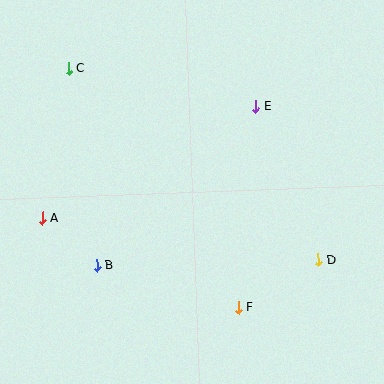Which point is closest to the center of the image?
Point E at (255, 106) is closest to the center.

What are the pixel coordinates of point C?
Point C is at (69, 69).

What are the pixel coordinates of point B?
Point B is at (97, 265).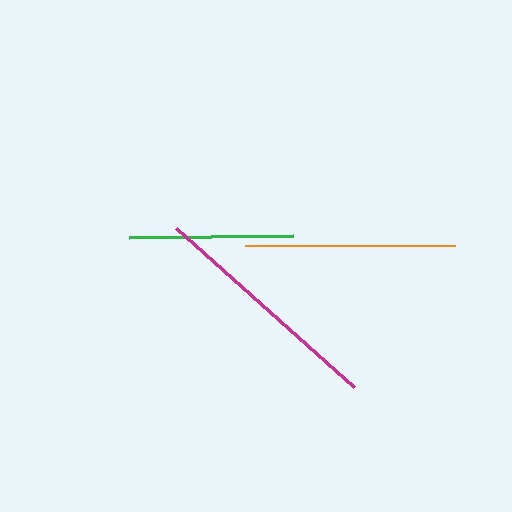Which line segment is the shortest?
The green line is the shortest at approximately 164 pixels.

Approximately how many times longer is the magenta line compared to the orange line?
The magenta line is approximately 1.1 times the length of the orange line.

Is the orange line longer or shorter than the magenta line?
The magenta line is longer than the orange line.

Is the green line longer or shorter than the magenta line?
The magenta line is longer than the green line.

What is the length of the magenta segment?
The magenta segment is approximately 238 pixels long.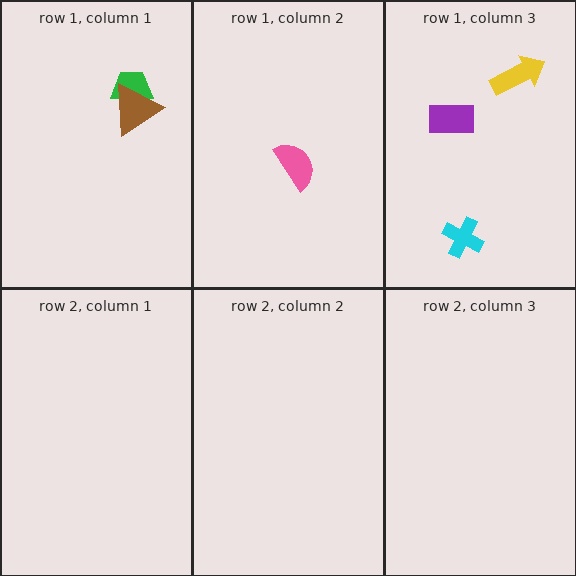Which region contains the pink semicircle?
The row 1, column 2 region.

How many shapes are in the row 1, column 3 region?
3.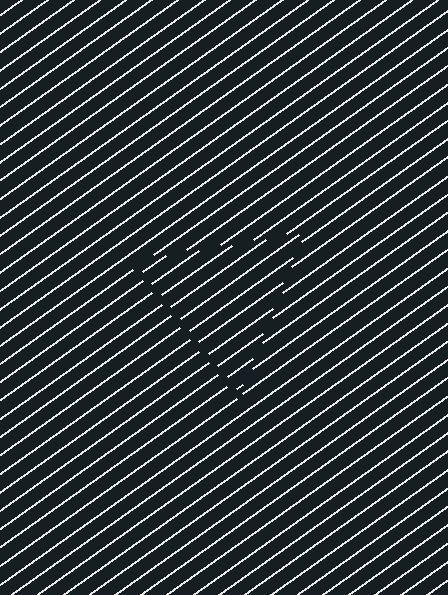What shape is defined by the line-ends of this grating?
An illusory triangle. The interior of the shape contains the same grating, shifted by half a period — the contour is defined by the phase discontinuity where line-ends from the inner and outer gratings abut.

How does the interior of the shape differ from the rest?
The interior of the shape contains the same grating, shifted by half a period — the contour is defined by the phase discontinuity where line-ends from the inner and outer gratings abut.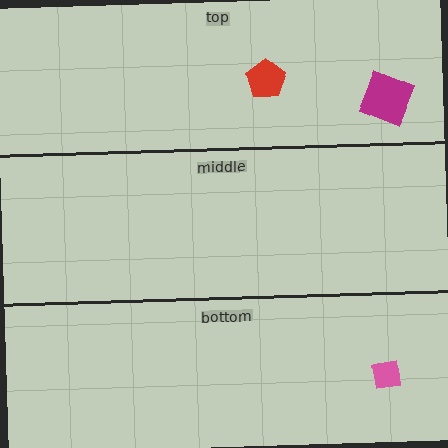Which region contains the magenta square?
The top region.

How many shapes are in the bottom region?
1.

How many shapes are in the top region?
2.